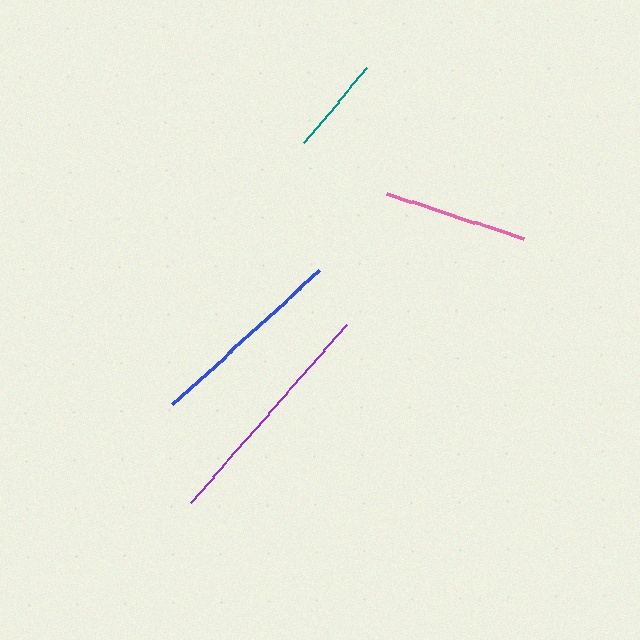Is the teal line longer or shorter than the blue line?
The blue line is longer than the teal line.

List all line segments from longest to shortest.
From longest to shortest: purple, blue, pink, teal.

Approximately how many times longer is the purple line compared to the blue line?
The purple line is approximately 1.2 times the length of the blue line.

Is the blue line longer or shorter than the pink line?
The blue line is longer than the pink line.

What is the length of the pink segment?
The pink segment is approximately 144 pixels long.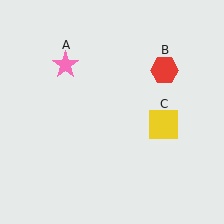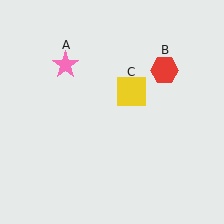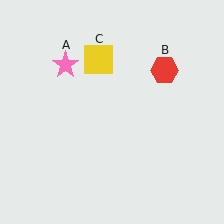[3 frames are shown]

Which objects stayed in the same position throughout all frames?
Pink star (object A) and red hexagon (object B) remained stationary.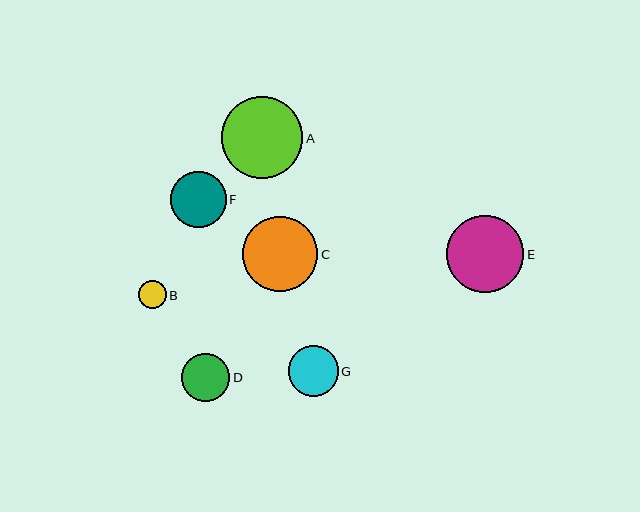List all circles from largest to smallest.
From largest to smallest: A, E, C, F, G, D, B.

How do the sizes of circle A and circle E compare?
Circle A and circle E are approximately the same size.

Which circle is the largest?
Circle A is the largest with a size of approximately 82 pixels.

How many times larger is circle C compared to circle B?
Circle C is approximately 2.7 times the size of circle B.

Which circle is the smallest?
Circle B is the smallest with a size of approximately 28 pixels.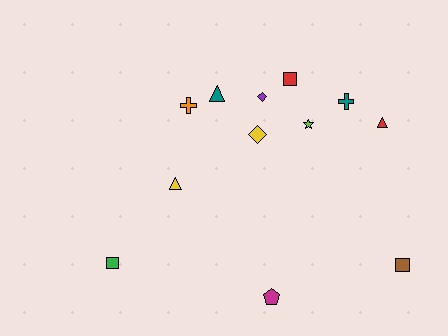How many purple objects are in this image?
There is 1 purple object.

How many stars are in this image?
There is 1 star.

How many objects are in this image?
There are 12 objects.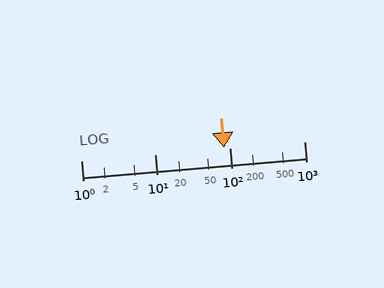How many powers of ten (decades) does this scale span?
The scale spans 3 decades, from 1 to 1000.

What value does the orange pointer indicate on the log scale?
The pointer indicates approximately 83.